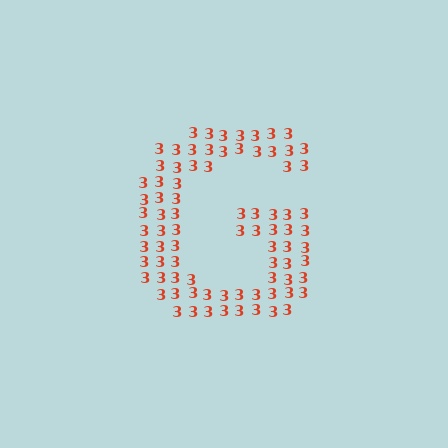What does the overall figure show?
The overall figure shows the letter G.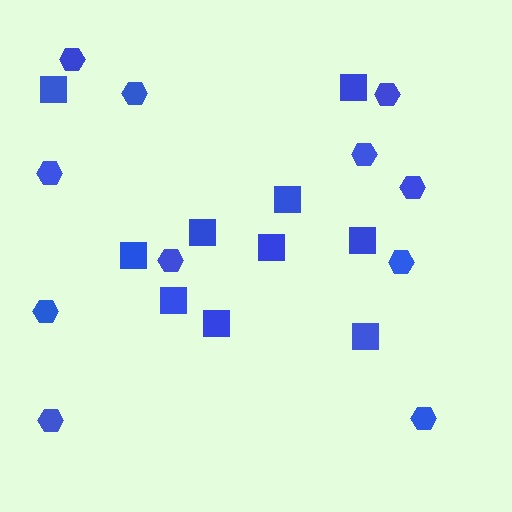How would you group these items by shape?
There are 2 groups: one group of hexagons (11) and one group of squares (10).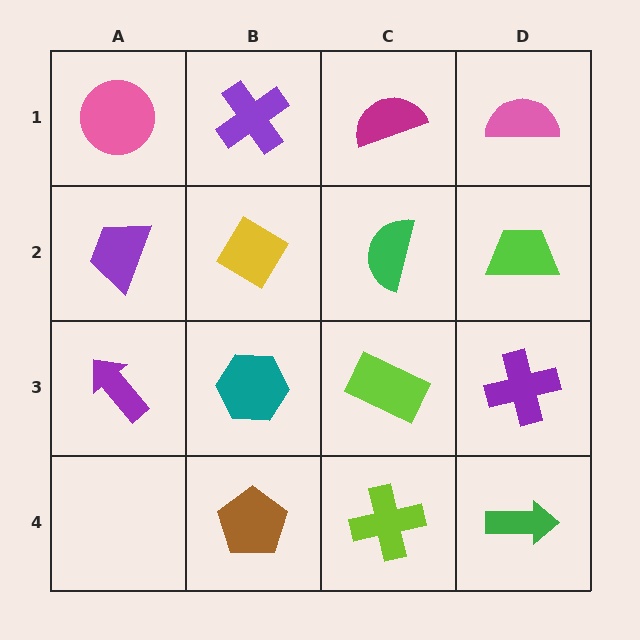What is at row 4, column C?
A lime cross.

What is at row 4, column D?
A green arrow.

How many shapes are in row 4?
3 shapes.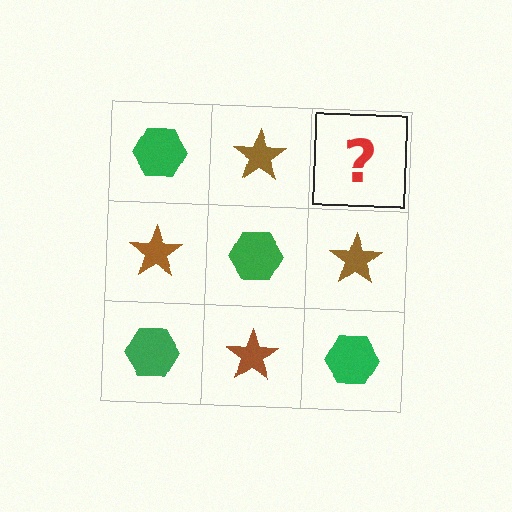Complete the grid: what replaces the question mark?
The question mark should be replaced with a green hexagon.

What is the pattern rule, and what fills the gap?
The rule is that it alternates green hexagon and brown star in a checkerboard pattern. The gap should be filled with a green hexagon.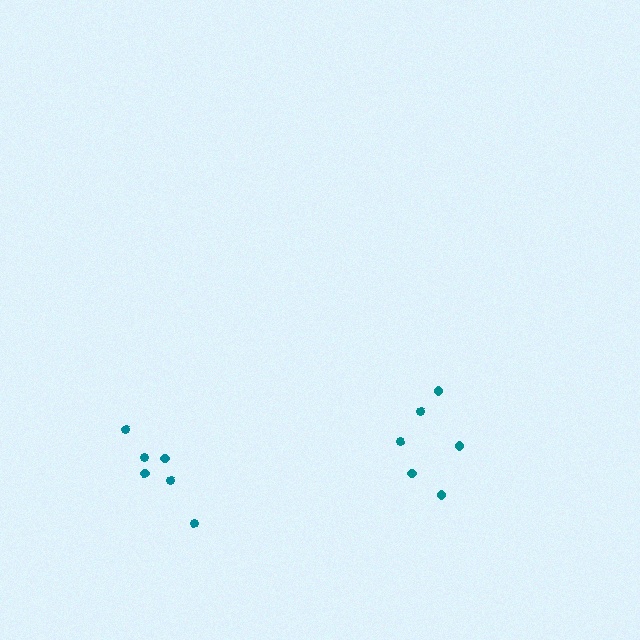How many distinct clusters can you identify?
There are 2 distinct clusters.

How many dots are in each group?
Group 1: 6 dots, Group 2: 6 dots (12 total).